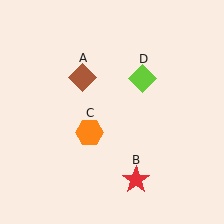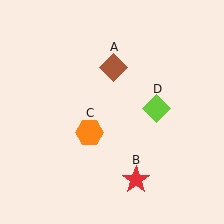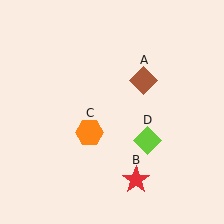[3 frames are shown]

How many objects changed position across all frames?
2 objects changed position: brown diamond (object A), lime diamond (object D).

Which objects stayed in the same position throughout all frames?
Red star (object B) and orange hexagon (object C) remained stationary.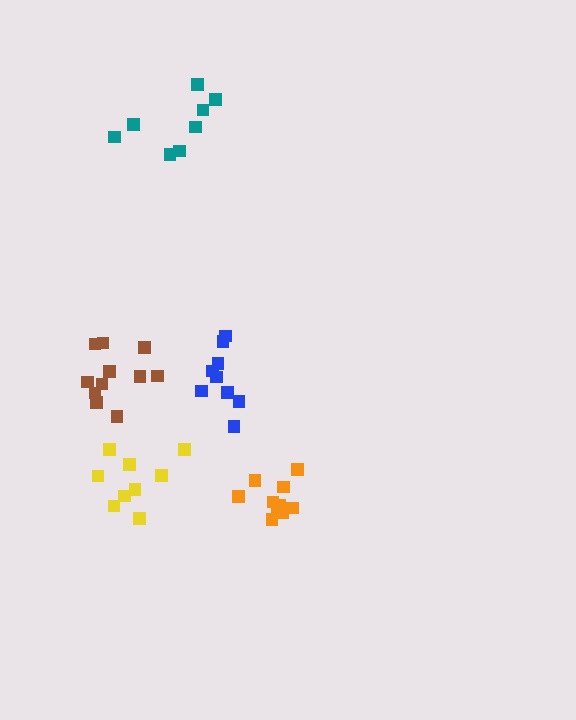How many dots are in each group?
Group 1: 8 dots, Group 2: 11 dots, Group 3: 11 dots, Group 4: 9 dots, Group 5: 9 dots (48 total).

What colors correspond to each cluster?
The clusters are colored: teal, brown, orange, yellow, blue.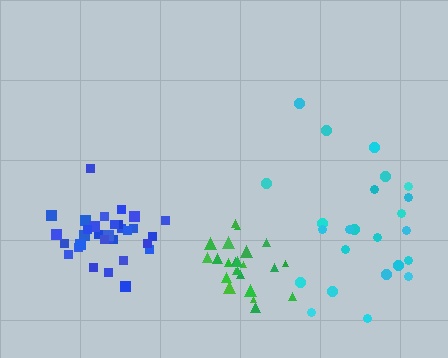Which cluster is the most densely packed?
Green.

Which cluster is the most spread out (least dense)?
Cyan.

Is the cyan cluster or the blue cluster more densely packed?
Blue.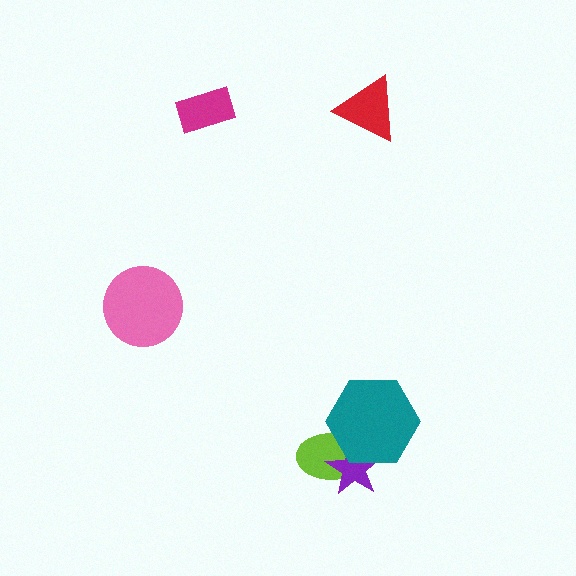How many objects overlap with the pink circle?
0 objects overlap with the pink circle.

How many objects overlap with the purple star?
2 objects overlap with the purple star.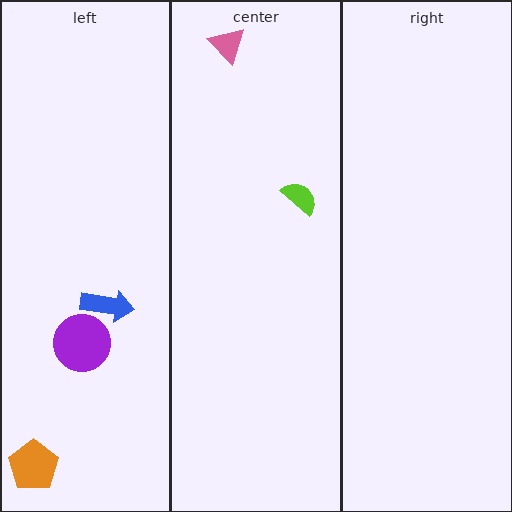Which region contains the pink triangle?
The center region.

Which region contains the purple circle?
The left region.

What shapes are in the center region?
The lime semicircle, the pink triangle.